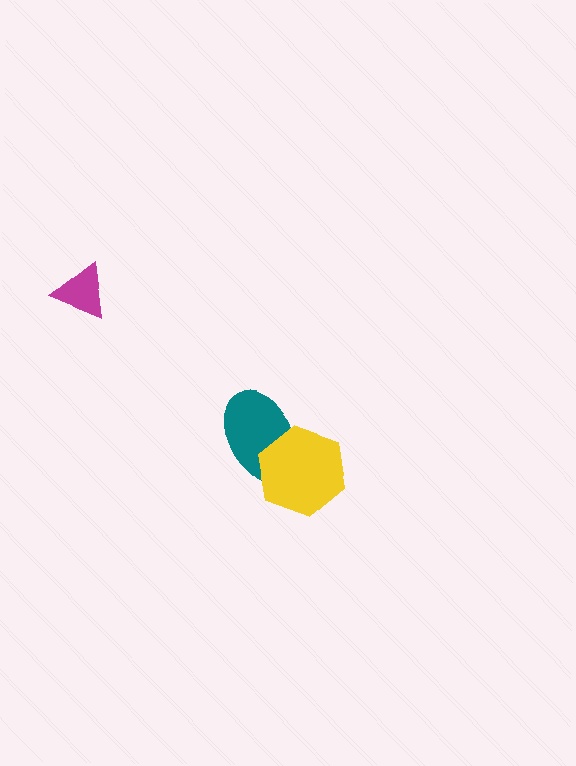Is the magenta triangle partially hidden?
No, no other shape covers it.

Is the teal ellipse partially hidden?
Yes, it is partially covered by another shape.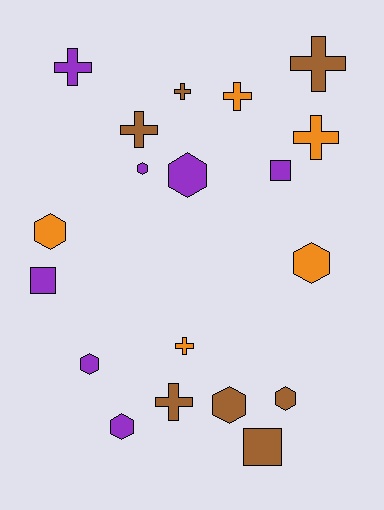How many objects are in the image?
There are 19 objects.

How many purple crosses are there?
There is 1 purple cross.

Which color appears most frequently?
Brown, with 7 objects.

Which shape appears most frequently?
Hexagon, with 8 objects.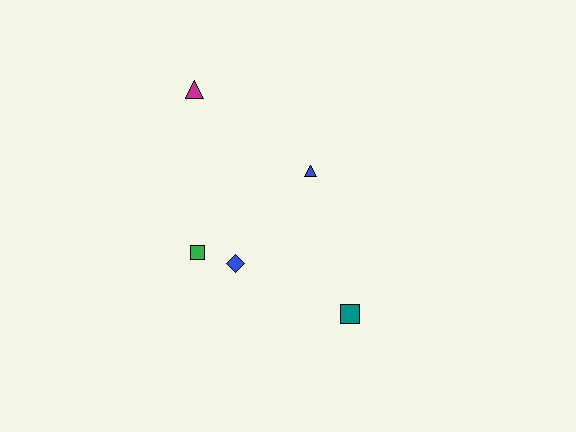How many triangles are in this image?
There are 2 triangles.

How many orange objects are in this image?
There are no orange objects.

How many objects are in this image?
There are 5 objects.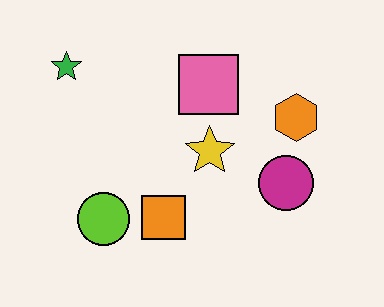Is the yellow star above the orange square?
Yes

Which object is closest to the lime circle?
The orange square is closest to the lime circle.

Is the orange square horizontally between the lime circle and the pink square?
Yes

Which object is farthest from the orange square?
The green star is farthest from the orange square.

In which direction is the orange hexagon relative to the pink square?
The orange hexagon is to the right of the pink square.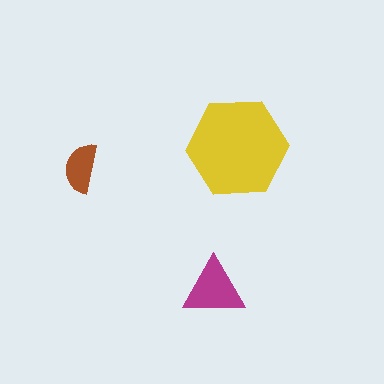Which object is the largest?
The yellow hexagon.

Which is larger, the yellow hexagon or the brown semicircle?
The yellow hexagon.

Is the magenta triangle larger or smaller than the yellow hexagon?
Smaller.